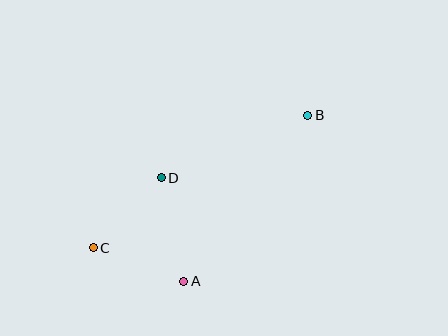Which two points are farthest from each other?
Points B and C are farthest from each other.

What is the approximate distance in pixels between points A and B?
The distance between A and B is approximately 207 pixels.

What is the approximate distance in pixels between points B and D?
The distance between B and D is approximately 159 pixels.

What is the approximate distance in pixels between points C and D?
The distance between C and D is approximately 98 pixels.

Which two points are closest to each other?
Points A and C are closest to each other.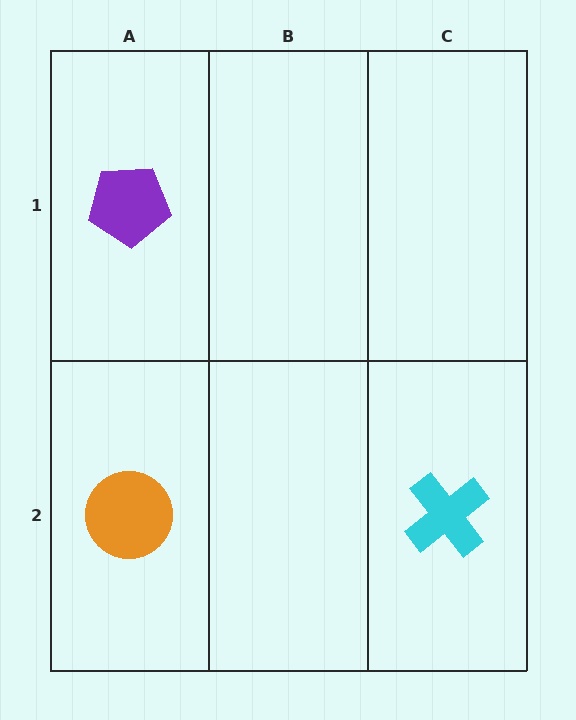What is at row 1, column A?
A purple pentagon.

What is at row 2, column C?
A cyan cross.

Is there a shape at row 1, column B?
No, that cell is empty.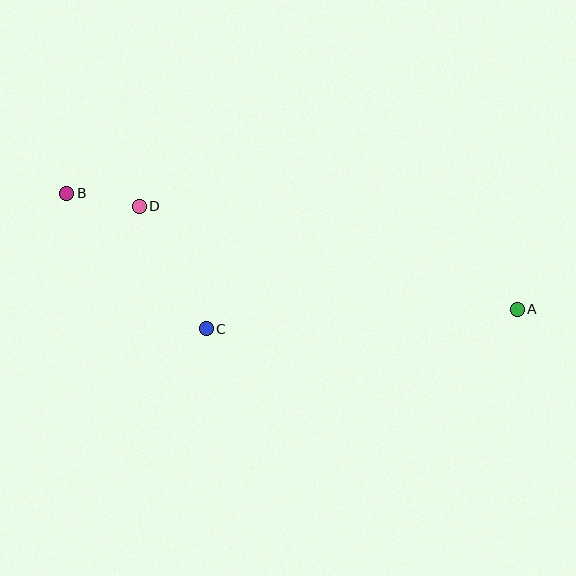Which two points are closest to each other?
Points B and D are closest to each other.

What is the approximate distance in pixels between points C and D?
The distance between C and D is approximately 140 pixels.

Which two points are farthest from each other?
Points A and B are farthest from each other.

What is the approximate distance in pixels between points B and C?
The distance between B and C is approximately 195 pixels.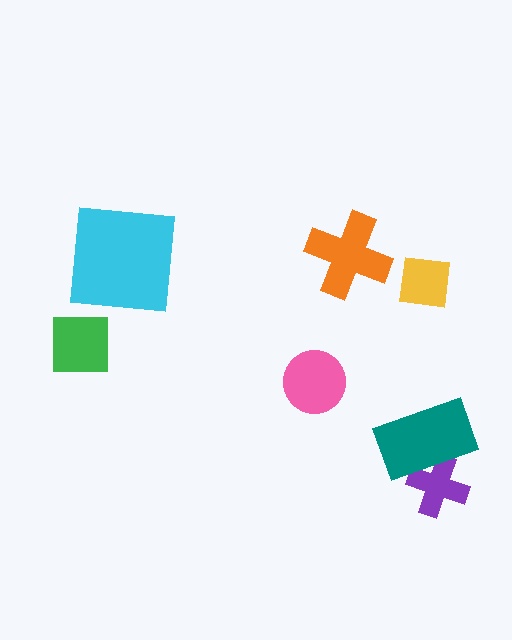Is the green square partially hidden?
No, no other shape covers it.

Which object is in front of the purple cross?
The teal rectangle is in front of the purple cross.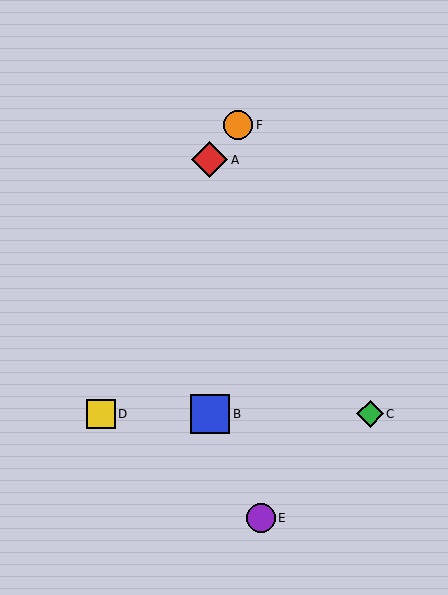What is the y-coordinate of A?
Object A is at y≈160.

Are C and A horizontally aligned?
No, C is at y≈414 and A is at y≈160.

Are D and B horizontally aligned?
Yes, both are at y≈414.